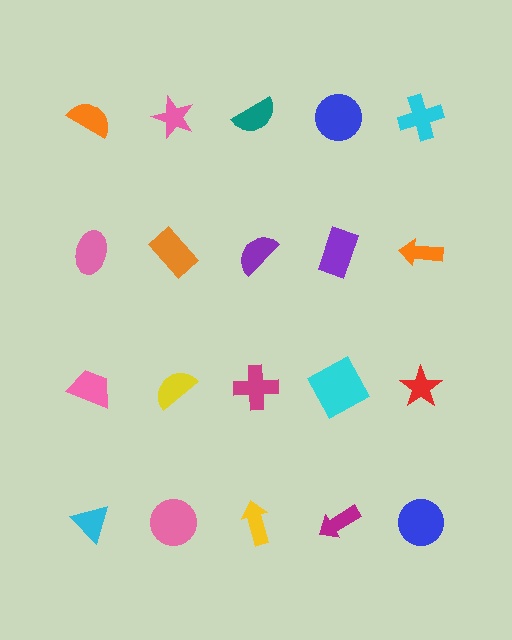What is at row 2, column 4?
A purple rectangle.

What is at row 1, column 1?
An orange semicircle.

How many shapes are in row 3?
5 shapes.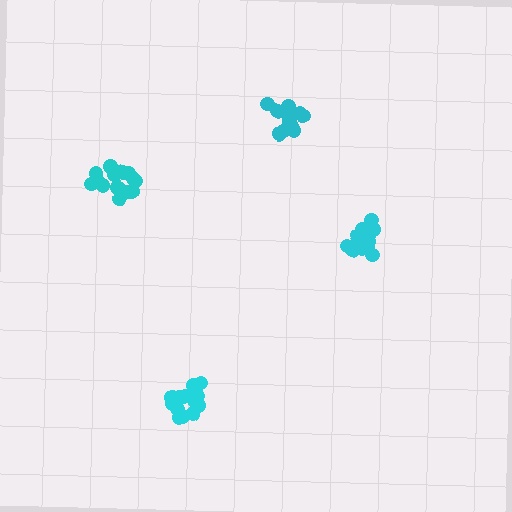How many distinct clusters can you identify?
There are 4 distinct clusters.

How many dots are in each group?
Group 1: 17 dots, Group 2: 18 dots, Group 3: 13 dots, Group 4: 16 dots (64 total).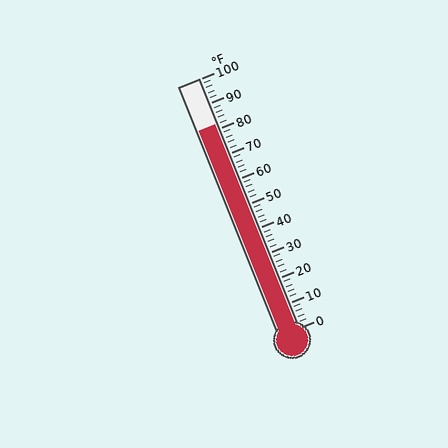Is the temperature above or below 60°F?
The temperature is above 60°F.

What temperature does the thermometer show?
The thermometer shows approximately 82°F.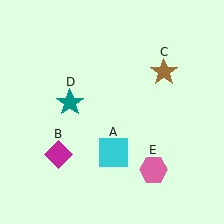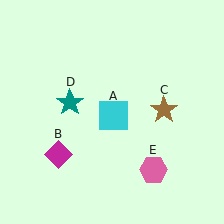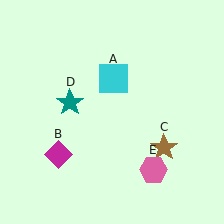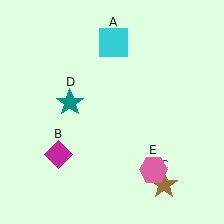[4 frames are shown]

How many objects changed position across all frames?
2 objects changed position: cyan square (object A), brown star (object C).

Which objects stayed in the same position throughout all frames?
Magenta diamond (object B) and teal star (object D) and pink hexagon (object E) remained stationary.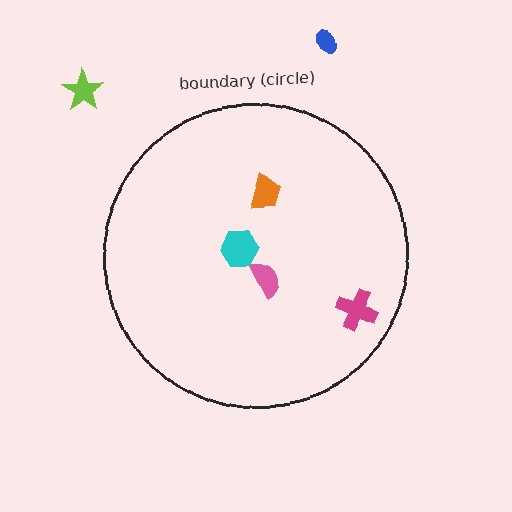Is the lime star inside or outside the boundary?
Outside.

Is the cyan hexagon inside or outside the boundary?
Inside.